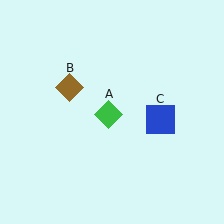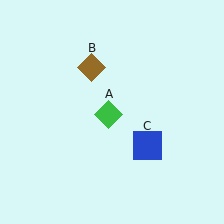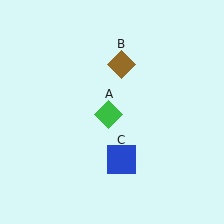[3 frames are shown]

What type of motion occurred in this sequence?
The brown diamond (object B), blue square (object C) rotated clockwise around the center of the scene.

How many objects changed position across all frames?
2 objects changed position: brown diamond (object B), blue square (object C).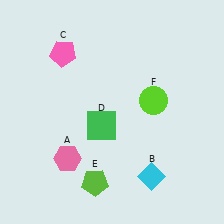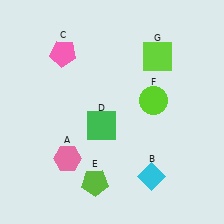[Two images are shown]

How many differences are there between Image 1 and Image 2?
There is 1 difference between the two images.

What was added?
A lime square (G) was added in Image 2.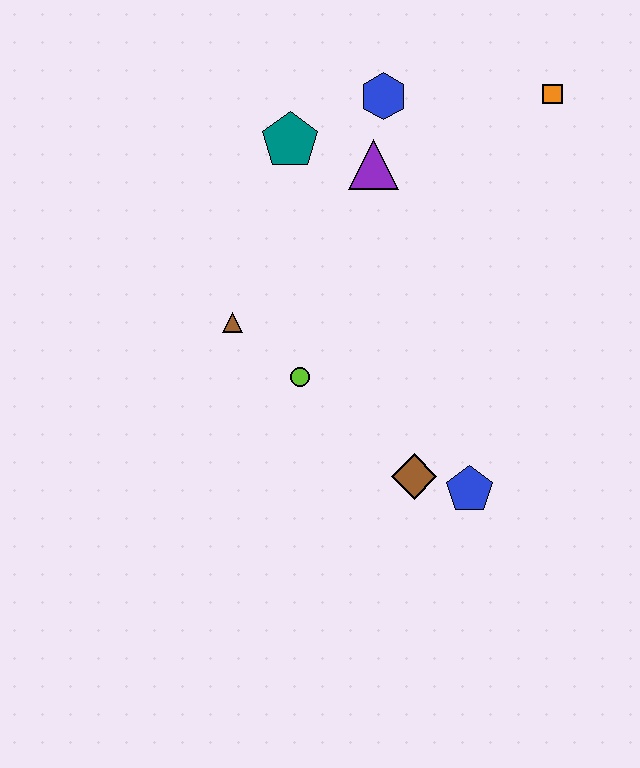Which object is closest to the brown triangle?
The lime circle is closest to the brown triangle.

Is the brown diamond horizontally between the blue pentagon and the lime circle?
Yes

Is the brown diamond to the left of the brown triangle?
No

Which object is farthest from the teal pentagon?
The blue pentagon is farthest from the teal pentagon.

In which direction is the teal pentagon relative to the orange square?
The teal pentagon is to the left of the orange square.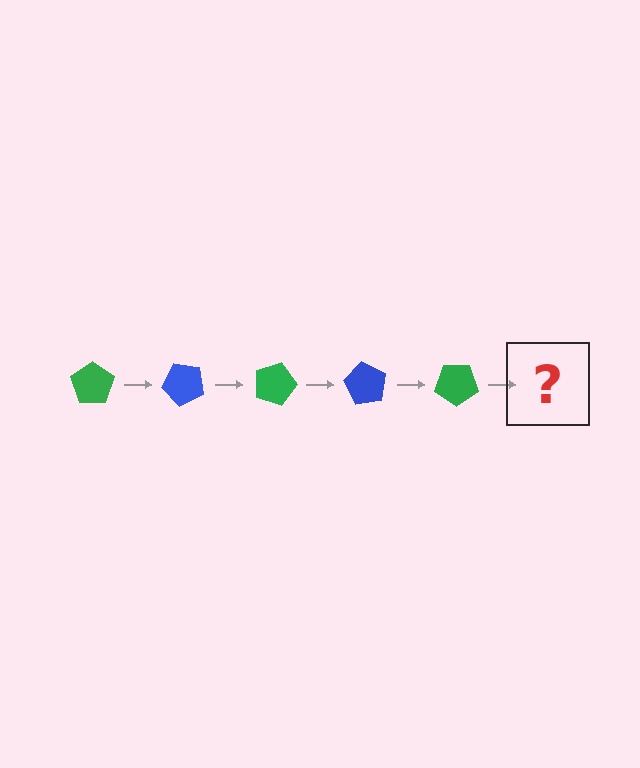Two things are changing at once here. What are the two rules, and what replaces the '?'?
The two rules are that it rotates 45 degrees each step and the color cycles through green and blue. The '?' should be a blue pentagon, rotated 225 degrees from the start.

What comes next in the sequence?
The next element should be a blue pentagon, rotated 225 degrees from the start.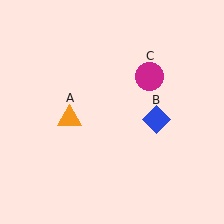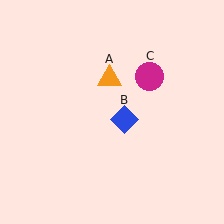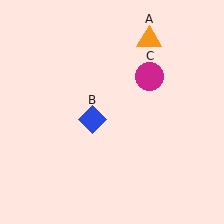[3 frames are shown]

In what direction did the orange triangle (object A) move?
The orange triangle (object A) moved up and to the right.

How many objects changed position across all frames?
2 objects changed position: orange triangle (object A), blue diamond (object B).